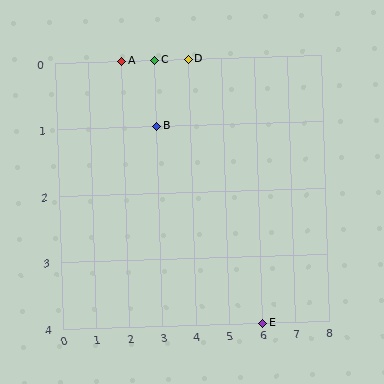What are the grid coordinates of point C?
Point C is at grid coordinates (3, 0).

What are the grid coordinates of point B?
Point B is at grid coordinates (3, 1).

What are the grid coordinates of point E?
Point E is at grid coordinates (6, 4).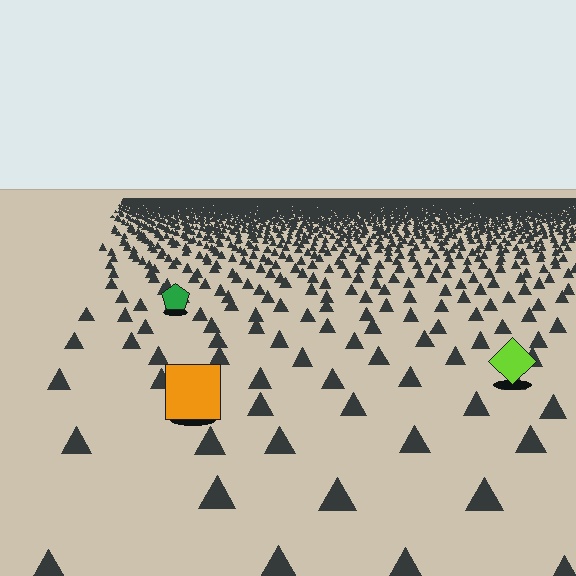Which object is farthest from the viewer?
The green pentagon is farthest from the viewer. It appears smaller and the ground texture around it is denser.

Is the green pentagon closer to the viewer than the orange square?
No. The orange square is closer — you can tell from the texture gradient: the ground texture is coarser near it.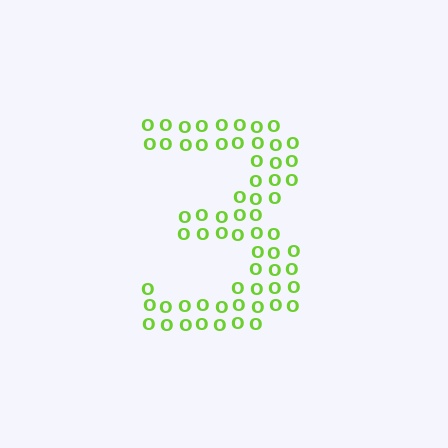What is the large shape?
The large shape is the digit 3.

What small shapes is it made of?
It is made of small letter O's.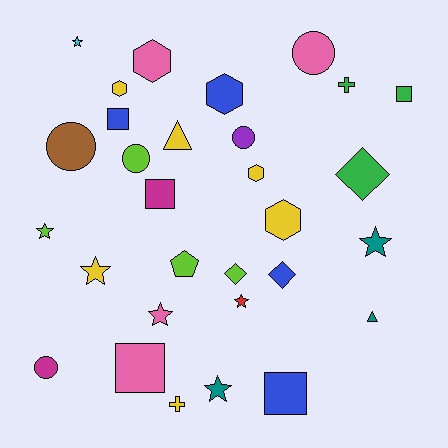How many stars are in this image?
There are 7 stars.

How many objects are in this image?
There are 30 objects.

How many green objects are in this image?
There are 3 green objects.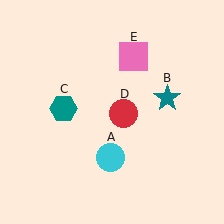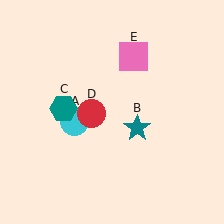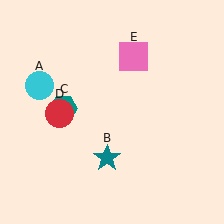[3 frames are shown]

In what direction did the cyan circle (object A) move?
The cyan circle (object A) moved up and to the left.